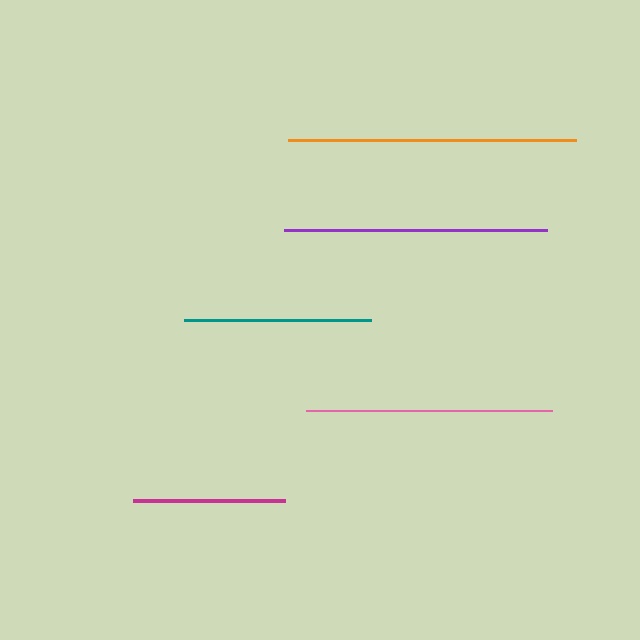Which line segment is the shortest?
The magenta line is the shortest at approximately 152 pixels.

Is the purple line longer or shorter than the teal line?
The purple line is longer than the teal line.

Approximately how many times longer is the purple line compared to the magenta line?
The purple line is approximately 1.7 times the length of the magenta line.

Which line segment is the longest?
The orange line is the longest at approximately 288 pixels.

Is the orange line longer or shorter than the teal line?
The orange line is longer than the teal line.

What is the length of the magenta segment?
The magenta segment is approximately 152 pixels long.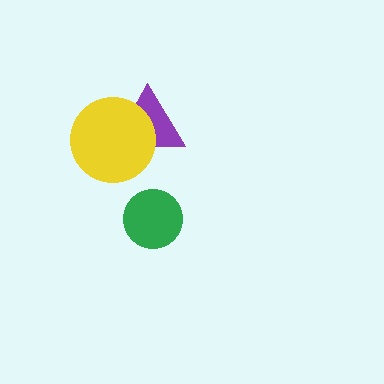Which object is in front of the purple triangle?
The yellow circle is in front of the purple triangle.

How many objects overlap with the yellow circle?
1 object overlaps with the yellow circle.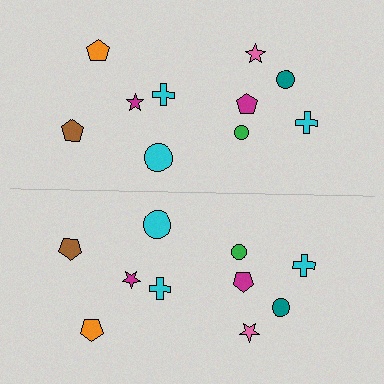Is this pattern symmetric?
Yes, this pattern has bilateral (reflection) symmetry.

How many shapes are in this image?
There are 20 shapes in this image.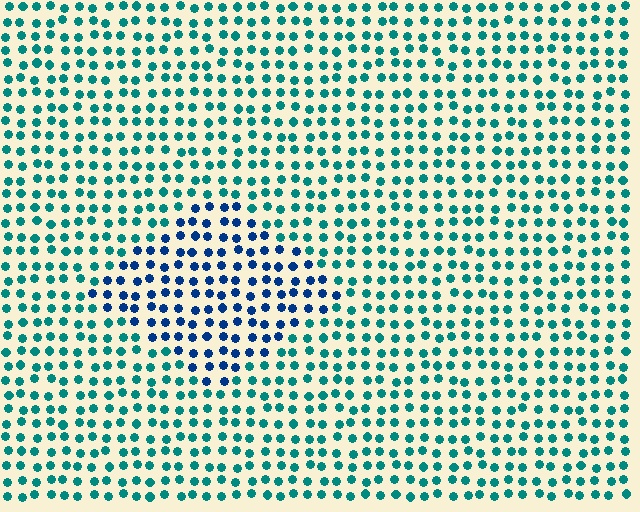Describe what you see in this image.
The image is filled with small teal elements in a uniform arrangement. A diamond-shaped region is visible where the elements are tinted to a slightly different hue, forming a subtle color boundary.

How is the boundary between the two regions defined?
The boundary is defined purely by a slight shift in hue (about 41 degrees). Spacing, size, and orientation are identical on both sides.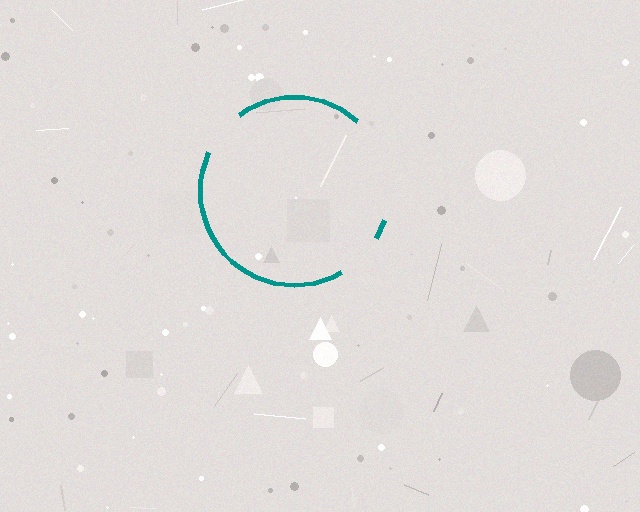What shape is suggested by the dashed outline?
The dashed outline suggests a circle.